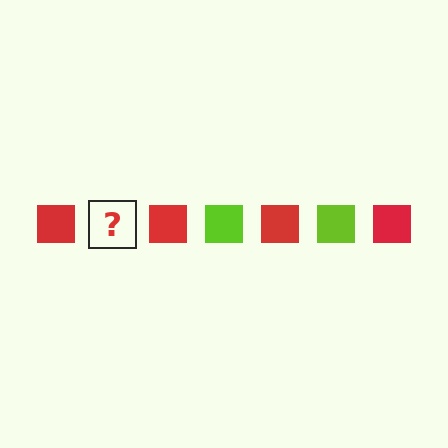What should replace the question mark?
The question mark should be replaced with a lime square.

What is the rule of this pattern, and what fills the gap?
The rule is that the pattern cycles through red, lime squares. The gap should be filled with a lime square.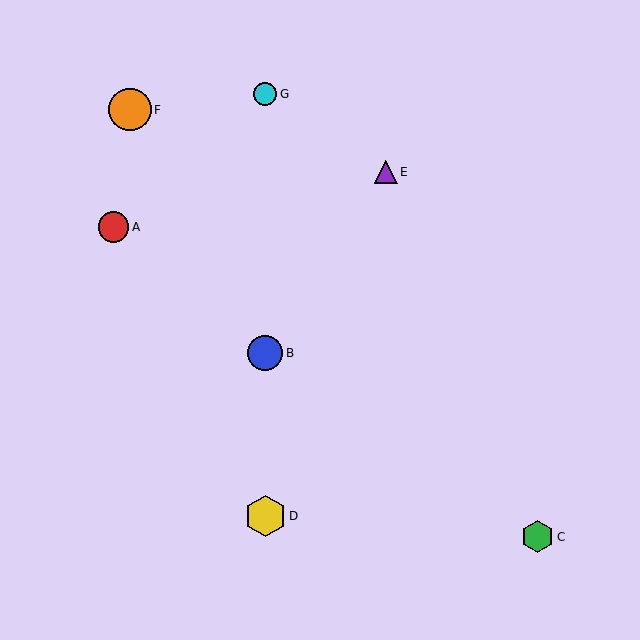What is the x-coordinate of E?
Object E is at x≈386.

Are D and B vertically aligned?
Yes, both are at x≈265.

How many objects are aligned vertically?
3 objects (B, D, G) are aligned vertically.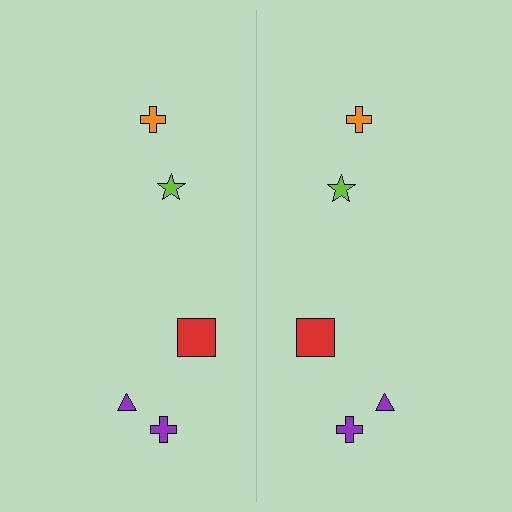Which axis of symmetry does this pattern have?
The pattern has a vertical axis of symmetry running through the center of the image.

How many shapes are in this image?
There are 10 shapes in this image.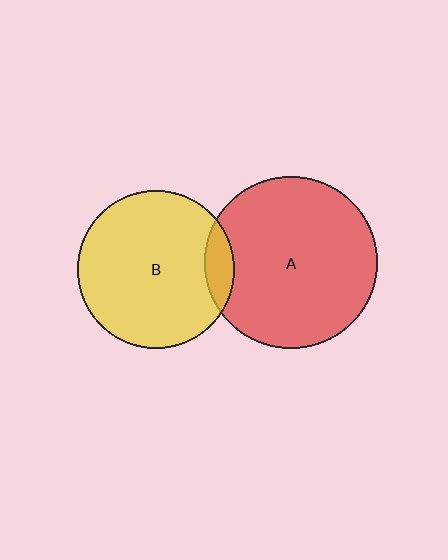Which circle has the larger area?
Circle A (red).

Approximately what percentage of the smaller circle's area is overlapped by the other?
Approximately 10%.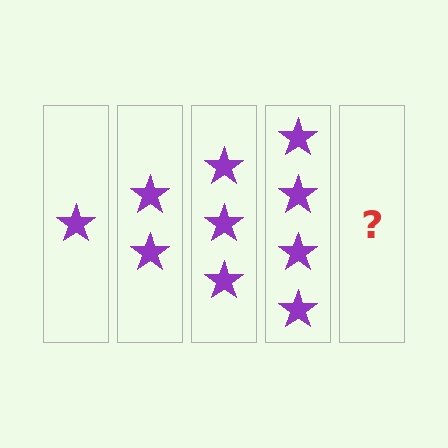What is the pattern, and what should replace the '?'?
The pattern is that each step adds one more star. The '?' should be 5 stars.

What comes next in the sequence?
The next element should be 5 stars.